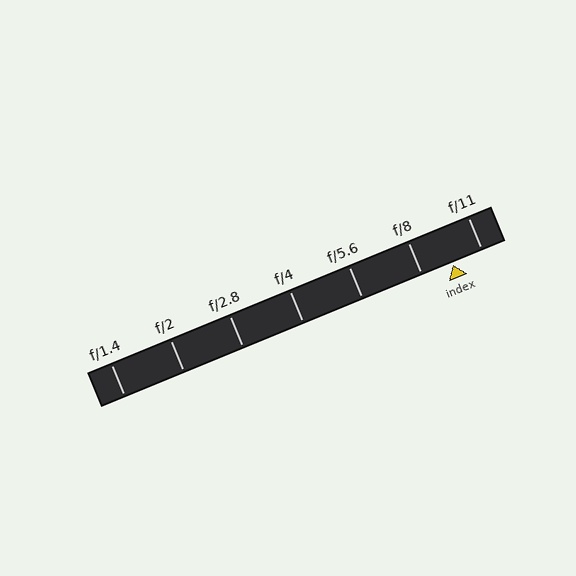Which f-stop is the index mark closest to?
The index mark is closest to f/11.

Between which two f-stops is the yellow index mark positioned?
The index mark is between f/8 and f/11.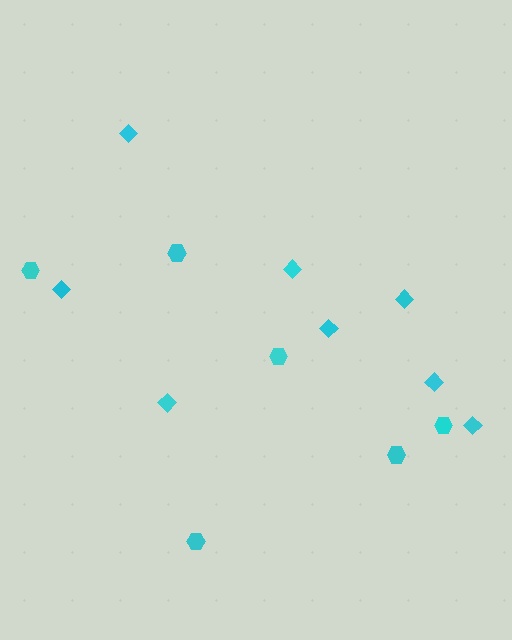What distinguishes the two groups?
There are 2 groups: one group of hexagons (6) and one group of diamonds (8).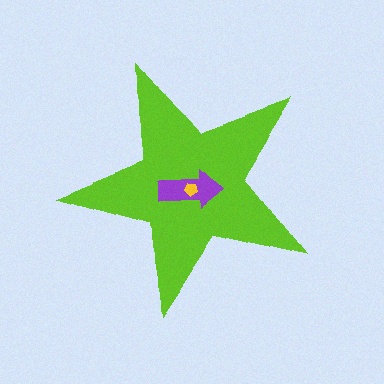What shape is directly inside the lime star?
The purple arrow.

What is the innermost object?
The yellow pentagon.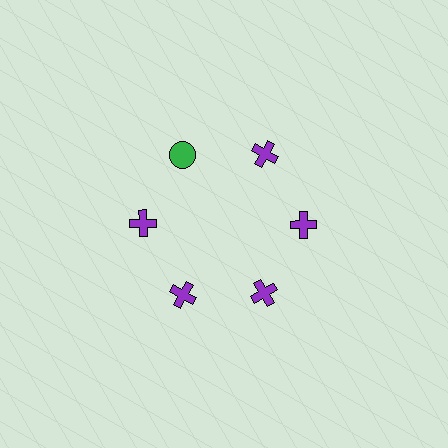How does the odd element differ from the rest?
It differs in both color (green instead of purple) and shape (circle instead of cross).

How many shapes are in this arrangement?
There are 6 shapes arranged in a ring pattern.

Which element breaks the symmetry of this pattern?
The green circle at roughly the 11 o'clock position breaks the symmetry. All other shapes are purple crosses.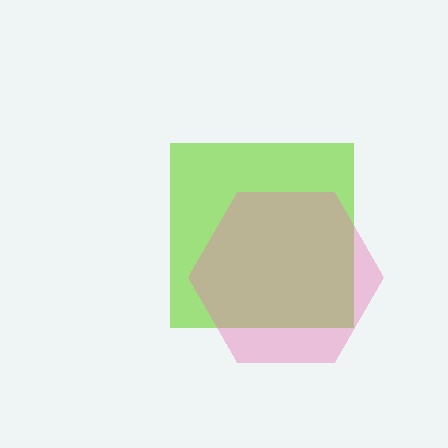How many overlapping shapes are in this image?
There are 2 overlapping shapes in the image.